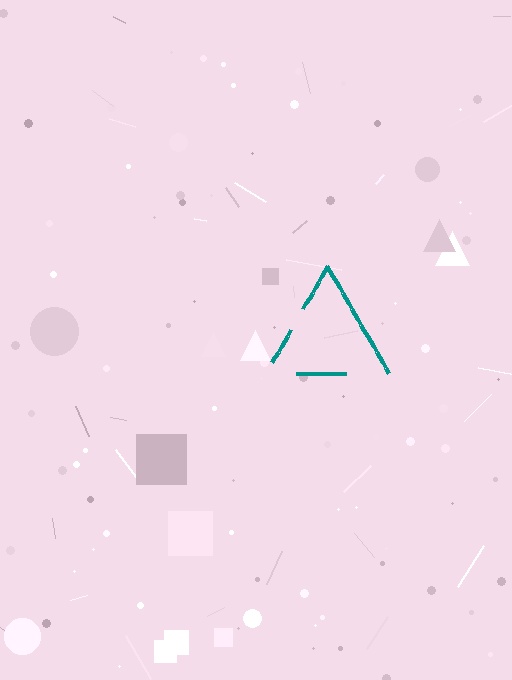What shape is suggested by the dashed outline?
The dashed outline suggests a triangle.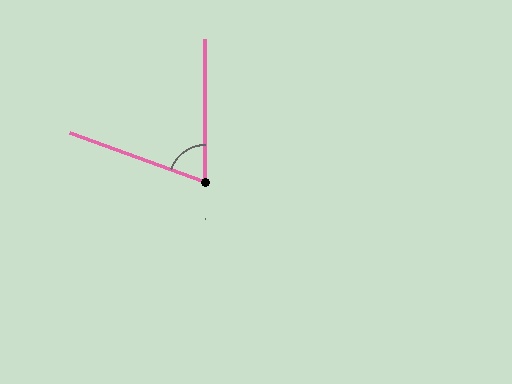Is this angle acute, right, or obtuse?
It is acute.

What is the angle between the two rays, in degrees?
Approximately 70 degrees.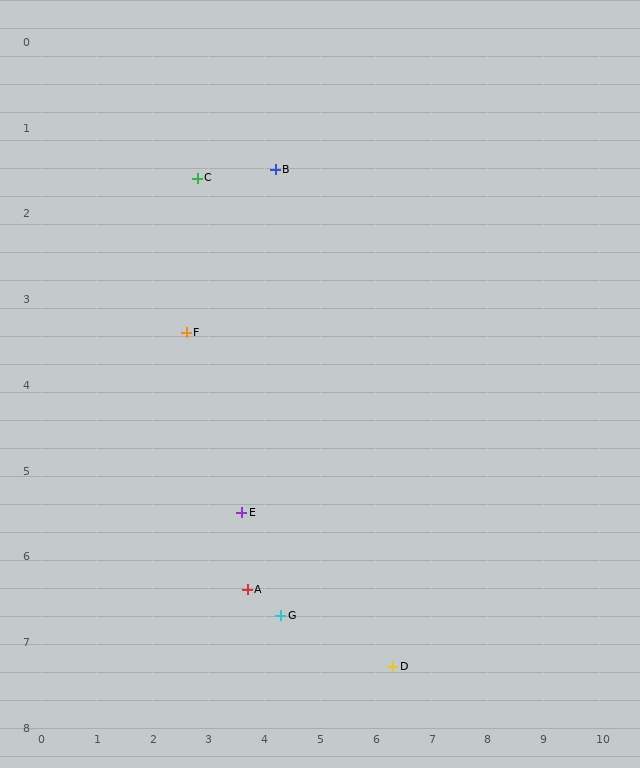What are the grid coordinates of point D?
Point D is at approximately (6.3, 7.3).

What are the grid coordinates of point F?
Point F is at approximately (2.6, 3.4).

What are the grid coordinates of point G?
Point G is at approximately (4.3, 6.7).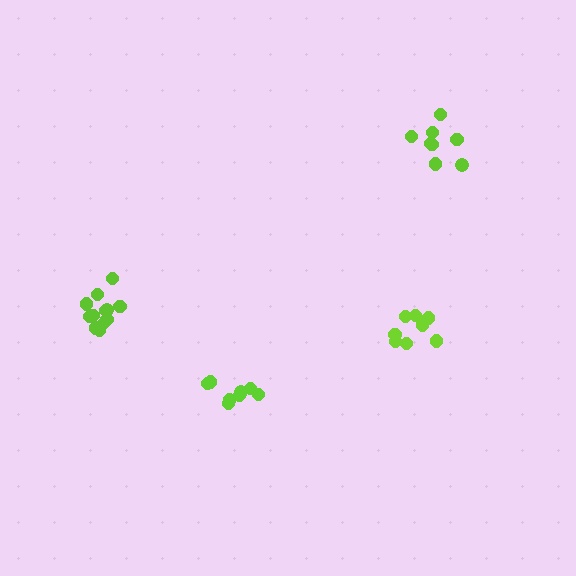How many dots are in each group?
Group 1: 8 dots, Group 2: 8 dots, Group 3: 13 dots, Group 4: 8 dots (37 total).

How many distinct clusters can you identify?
There are 4 distinct clusters.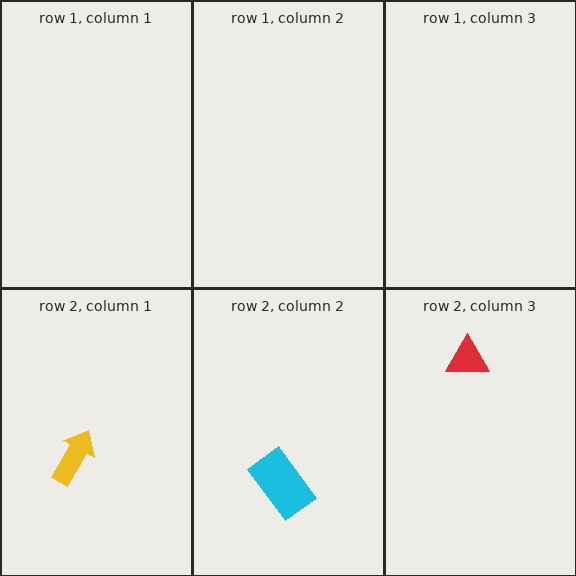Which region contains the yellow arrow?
The row 2, column 1 region.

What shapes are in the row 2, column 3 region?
The red triangle.